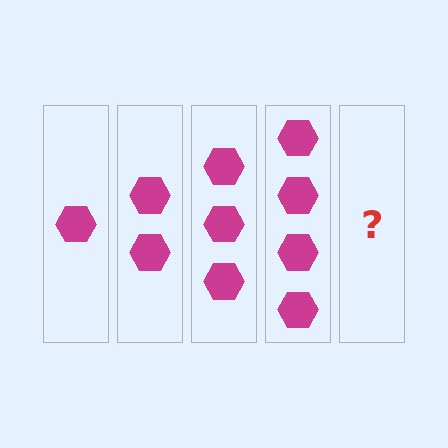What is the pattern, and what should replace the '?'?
The pattern is that each step adds one more hexagon. The '?' should be 5 hexagons.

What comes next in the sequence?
The next element should be 5 hexagons.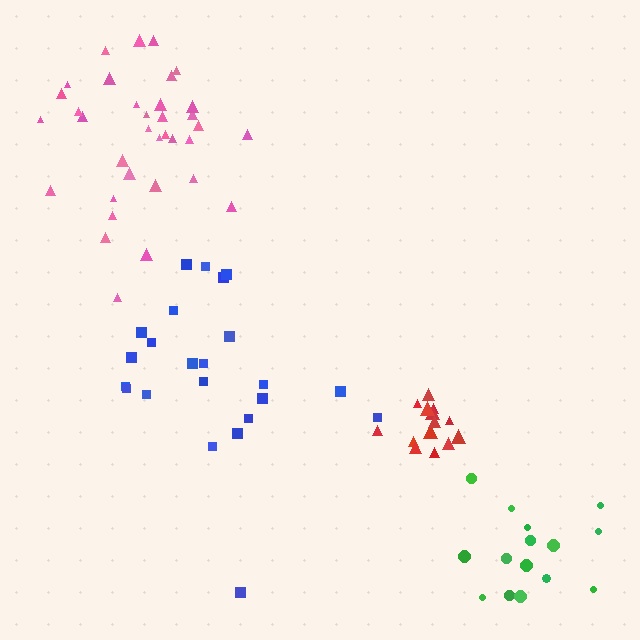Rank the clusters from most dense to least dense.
red, pink, green, blue.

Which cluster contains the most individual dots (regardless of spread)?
Pink (35).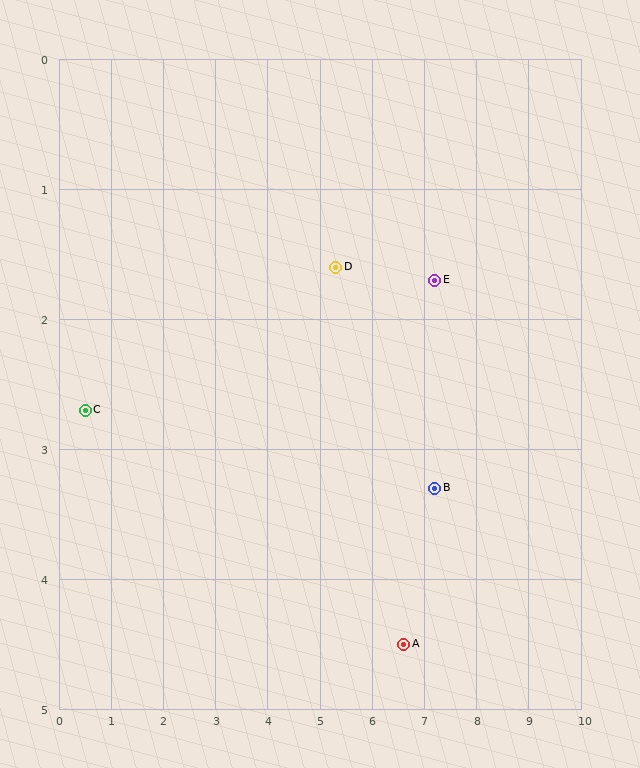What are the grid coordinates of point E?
Point E is at approximately (7.2, 1.7).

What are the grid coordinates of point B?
Point B is at approximately (7.2, 3.3).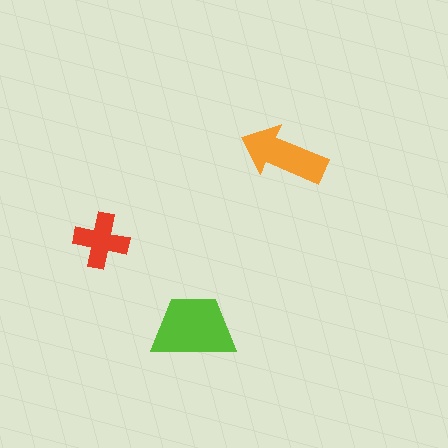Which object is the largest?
The lime trapezoid.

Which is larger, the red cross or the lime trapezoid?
The lime trapezoid.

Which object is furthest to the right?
The orange arrow is rightmost.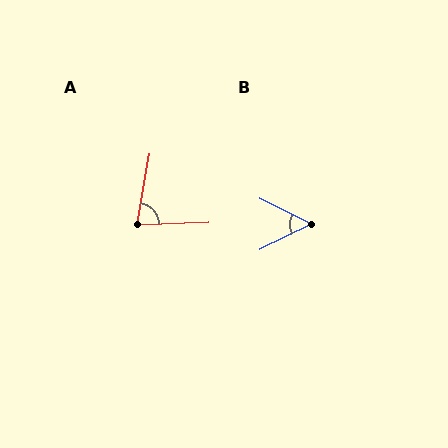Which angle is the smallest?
B, at approximately 52 degrees.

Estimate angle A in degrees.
Approximately 78 degrees.